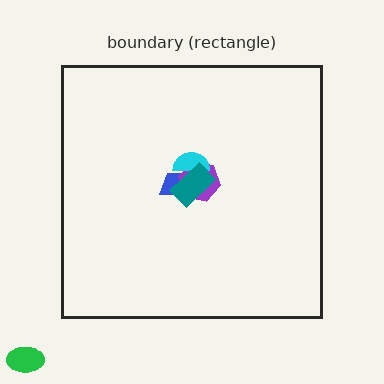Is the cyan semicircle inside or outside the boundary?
Inside.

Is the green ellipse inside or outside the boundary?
Outside.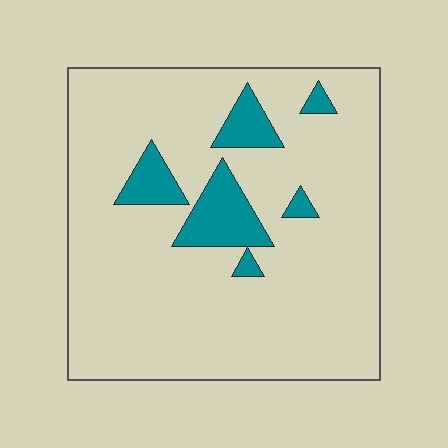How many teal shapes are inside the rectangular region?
6.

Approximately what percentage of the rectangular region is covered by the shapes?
Approximately 10%.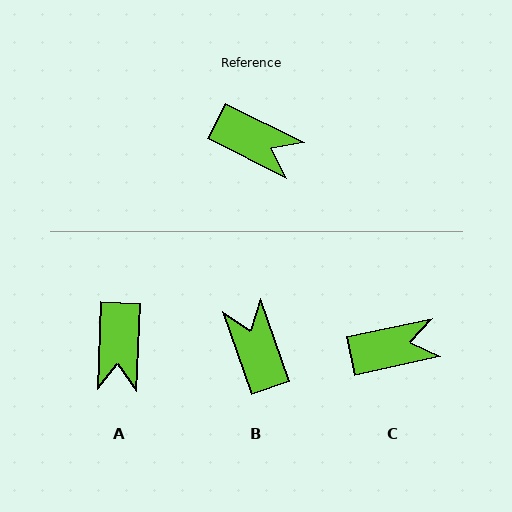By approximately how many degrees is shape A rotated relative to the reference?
Approximately 65 degrees clockwise.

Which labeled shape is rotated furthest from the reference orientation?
B, about 136 degrees away.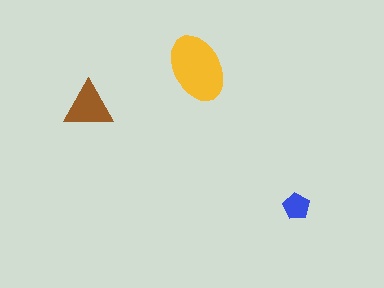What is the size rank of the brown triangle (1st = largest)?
2nd.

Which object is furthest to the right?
The blue pentagon is rightmost.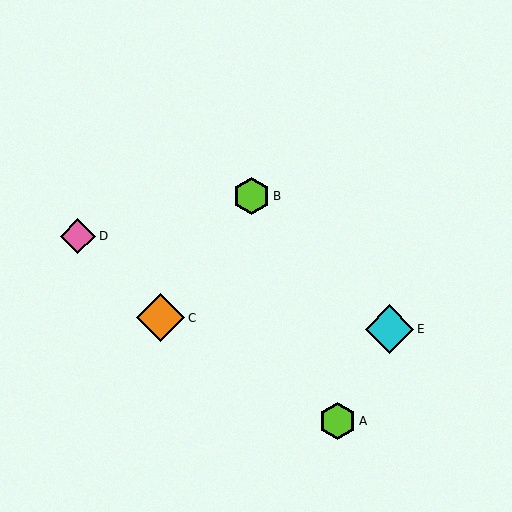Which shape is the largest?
The cyan diamond (labeled E) is the largest.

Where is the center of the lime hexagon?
The center of the lime hexagon is at (252, 196).